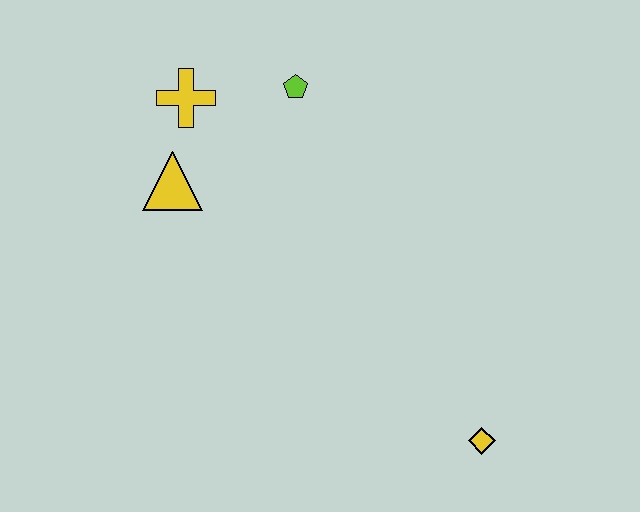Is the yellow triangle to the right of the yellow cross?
No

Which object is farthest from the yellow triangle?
The yellow diamond is farthest from the yellow triangle.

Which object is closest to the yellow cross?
The yellow triangle is closest to the yellow cross.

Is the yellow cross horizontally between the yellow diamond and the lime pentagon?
No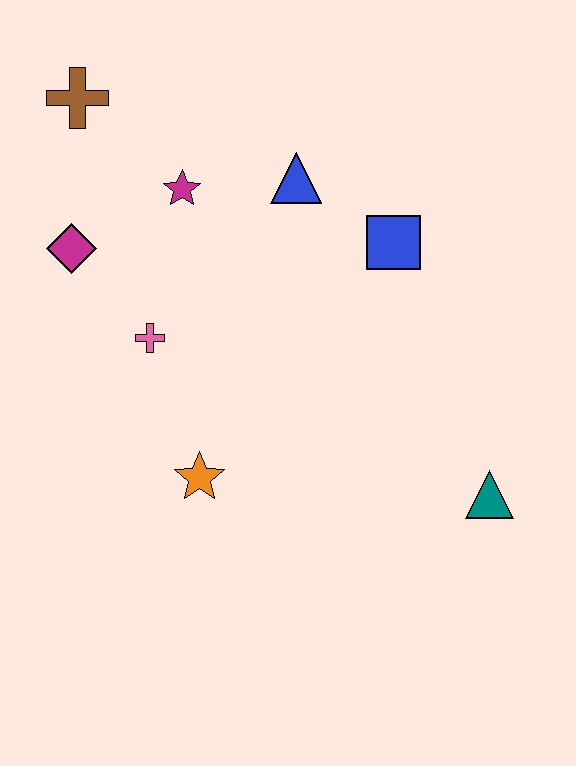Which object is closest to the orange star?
The pink cross is closest to the orange star.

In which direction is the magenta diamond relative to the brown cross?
The magenta diamond is below the brown cross.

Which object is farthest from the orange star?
The brown cross is farthest from the orange star.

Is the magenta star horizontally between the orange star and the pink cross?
Yes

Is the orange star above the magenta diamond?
No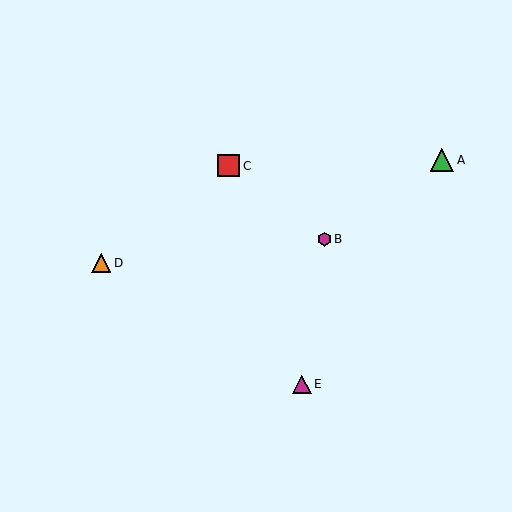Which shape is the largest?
The green triangle (labeled A) is the largest.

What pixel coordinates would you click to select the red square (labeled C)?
Click at (229, 166) to select the red square C.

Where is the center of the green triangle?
The center of the green triangle is at (442, 160).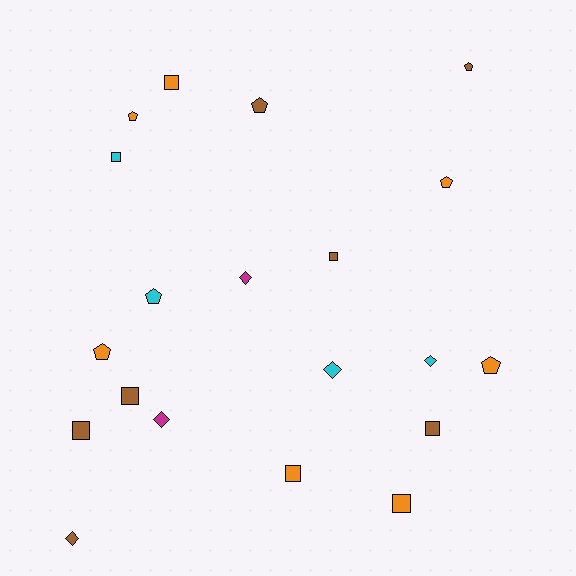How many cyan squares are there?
There is 1 cyan square.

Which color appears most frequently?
Brown, with 7 objects.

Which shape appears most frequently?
Square, with 8 objects.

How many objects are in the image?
There are 20 objects.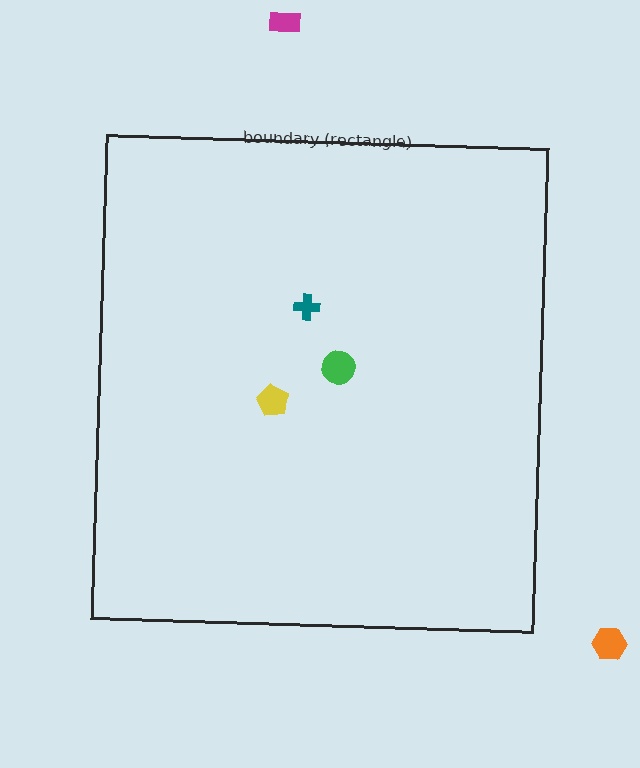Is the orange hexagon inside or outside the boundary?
Outside.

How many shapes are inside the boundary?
3 inside, 2 outside.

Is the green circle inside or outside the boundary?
Inside.